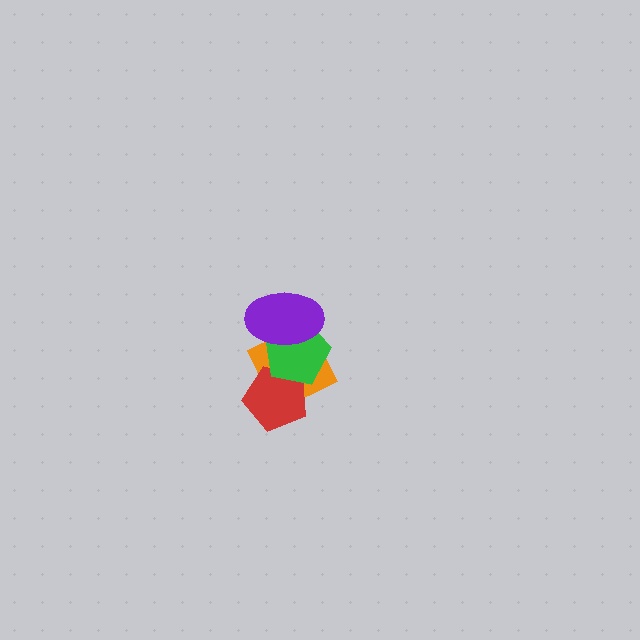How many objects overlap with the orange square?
3 objects overlap with the orange square.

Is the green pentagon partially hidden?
Yes, it is partially covered by another shape.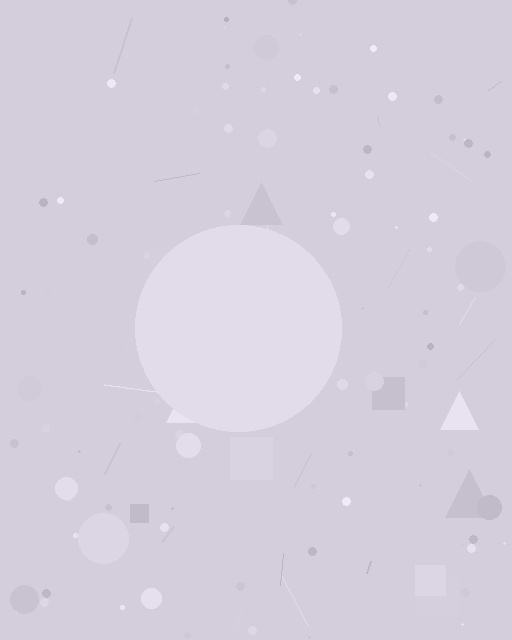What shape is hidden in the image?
A circle is hidden in the image.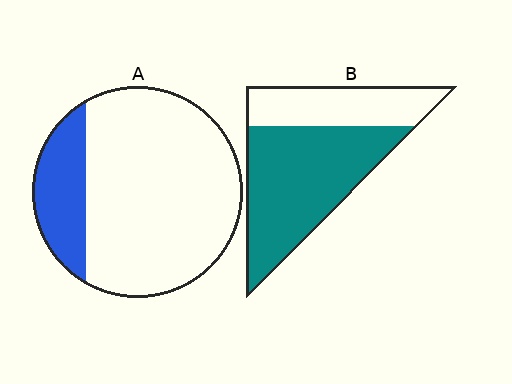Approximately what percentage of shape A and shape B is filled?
A is approximately 20% and B is approximately 65%.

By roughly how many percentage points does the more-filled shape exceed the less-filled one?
By roughly 45 percentage points (B over A).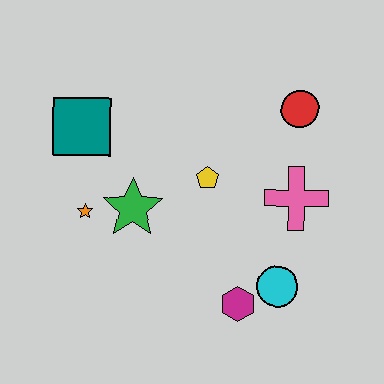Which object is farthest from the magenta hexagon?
The teal square is farthest from the magenta hexagon.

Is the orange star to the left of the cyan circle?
Yes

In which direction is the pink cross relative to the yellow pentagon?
The pink cross is to the right of the yellow pentagon.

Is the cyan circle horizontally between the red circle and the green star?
Yes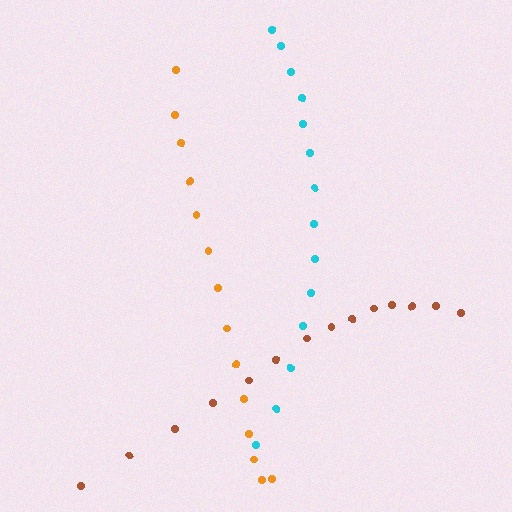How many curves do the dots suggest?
There are 3 distinct paths.